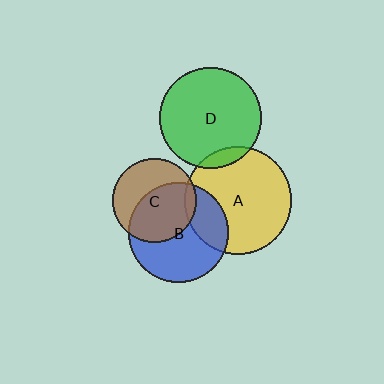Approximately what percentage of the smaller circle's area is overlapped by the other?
Approximately 5%.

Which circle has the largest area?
Circle A (yellow).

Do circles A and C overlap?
Yes.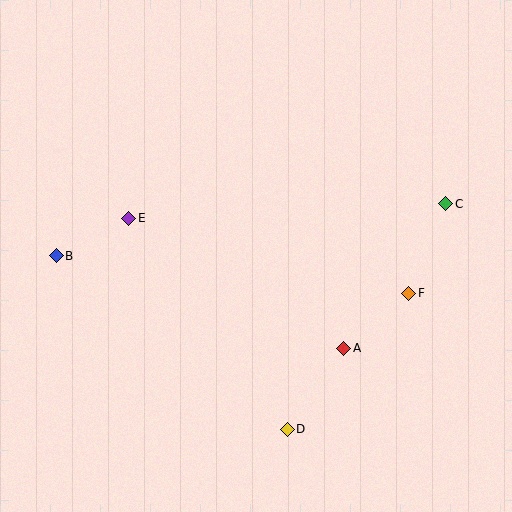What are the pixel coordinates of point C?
Point C is at (445, 204).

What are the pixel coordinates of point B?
Point B is at (56, 256).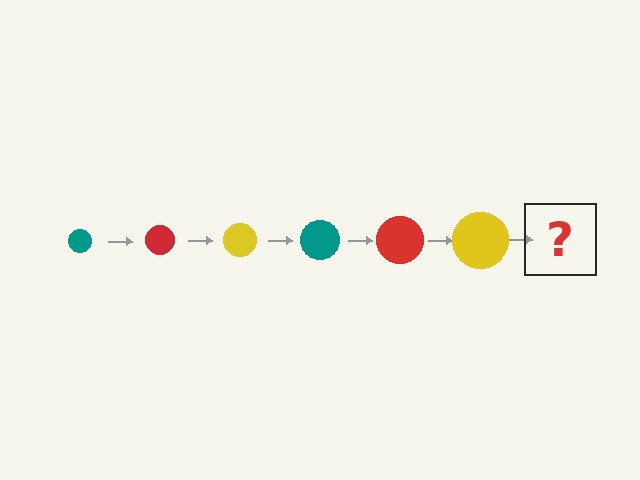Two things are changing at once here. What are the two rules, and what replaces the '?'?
The two rules are that the circle grows larger each step and the color cycles through teal, red, and yellow. The '?' should be a teal circle, larger than the previous one.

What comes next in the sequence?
The next element should be a teal circle, larger than the previous one.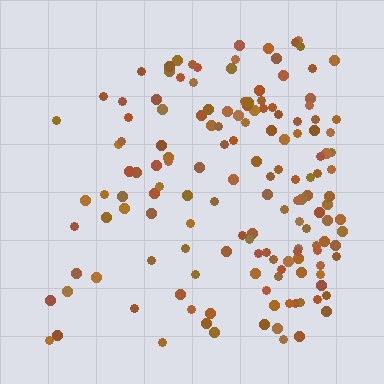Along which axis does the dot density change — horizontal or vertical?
Horizontal.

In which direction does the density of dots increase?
From left to right, with the right side densest.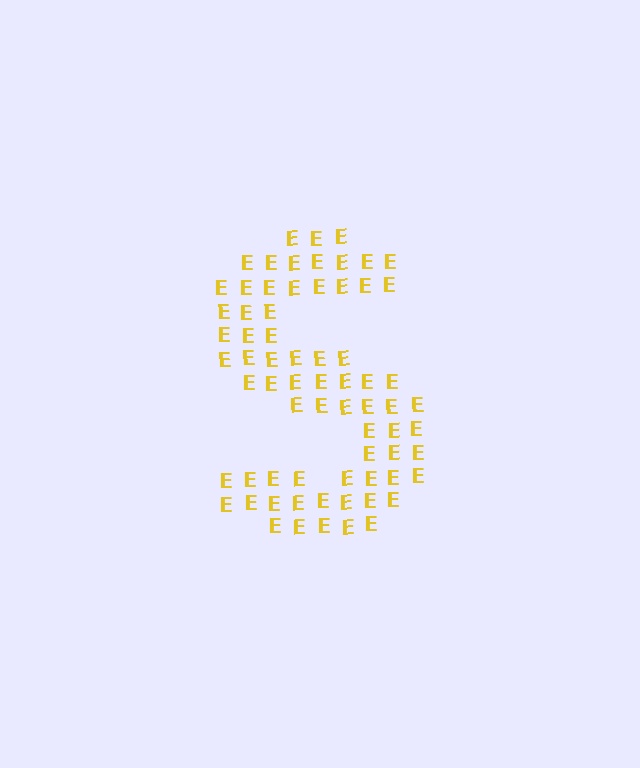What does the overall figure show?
The overall figure shows the letter S.